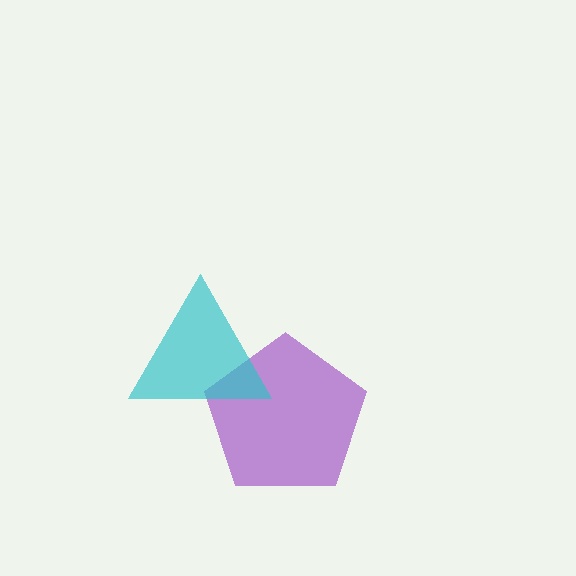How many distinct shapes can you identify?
There are 2 distinct shapes: a purple pentagon, a cyan triangle.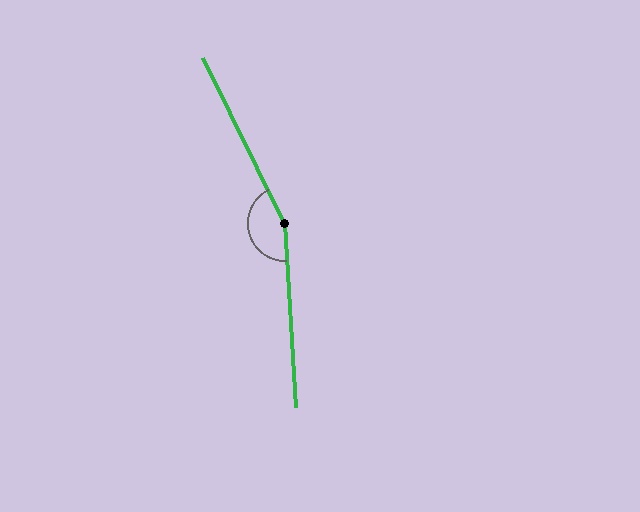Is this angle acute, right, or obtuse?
It is obtuse.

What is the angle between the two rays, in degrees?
Approximately 157 degrees.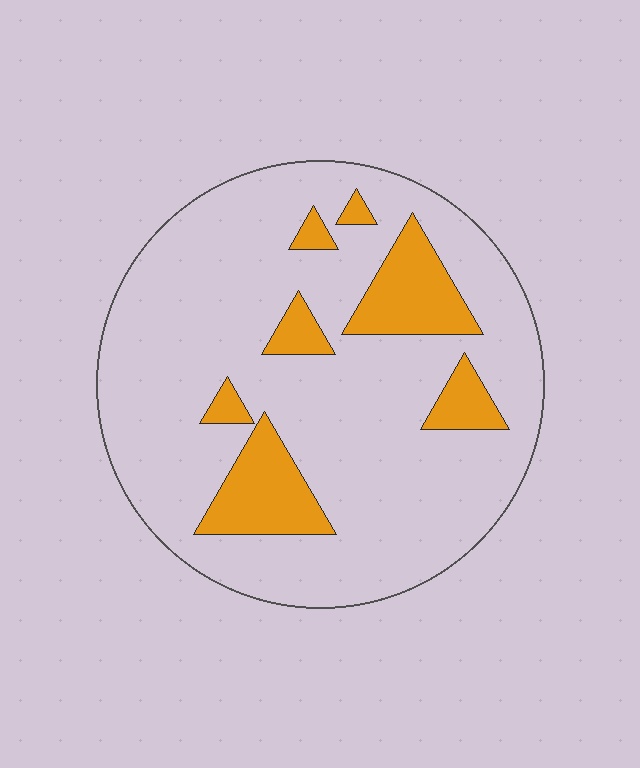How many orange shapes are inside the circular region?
7.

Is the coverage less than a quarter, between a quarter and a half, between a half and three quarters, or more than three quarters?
Less than a quarter.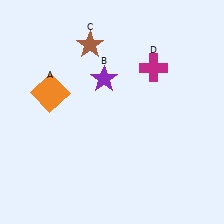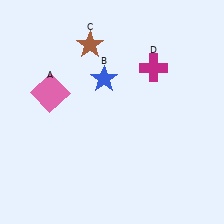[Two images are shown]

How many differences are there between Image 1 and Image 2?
There are 2 differences between the two images.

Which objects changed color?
A changed from orange to pink. B changed from purple to blue.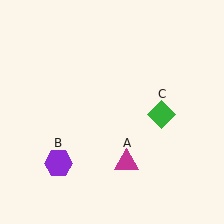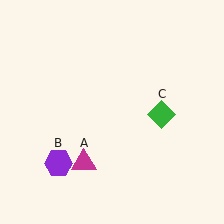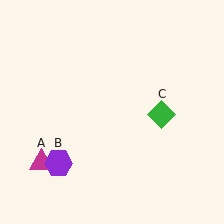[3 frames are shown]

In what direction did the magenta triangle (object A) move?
The magenta triangle (object A) moved left.